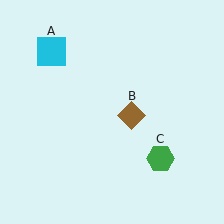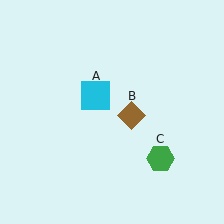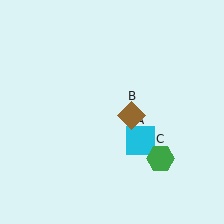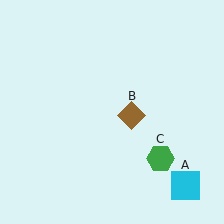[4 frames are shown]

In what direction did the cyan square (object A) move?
The cyan square (object A) moved down and to the right.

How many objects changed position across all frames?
1 object changed position: cyan square (object A).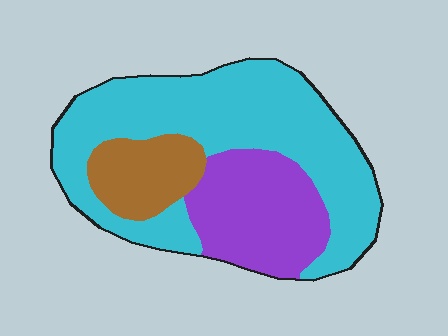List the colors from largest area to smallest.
From largest to smallest: cyan, purple, brown.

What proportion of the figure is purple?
Purple covers about 25% of the figure.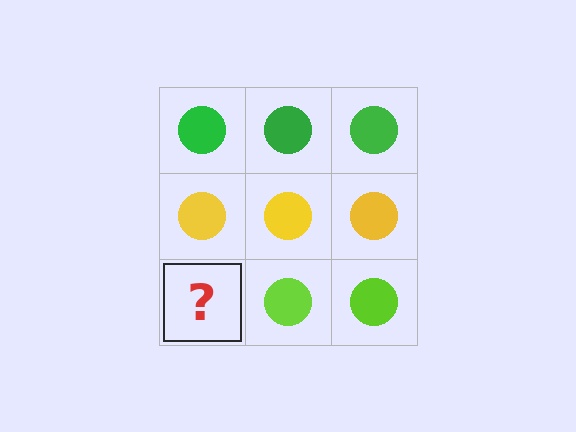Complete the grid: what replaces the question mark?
The question mark should be replaced with a lime circle.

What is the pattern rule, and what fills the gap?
The rule is that each row has a consistent color. The gap should be filled with a lime circle.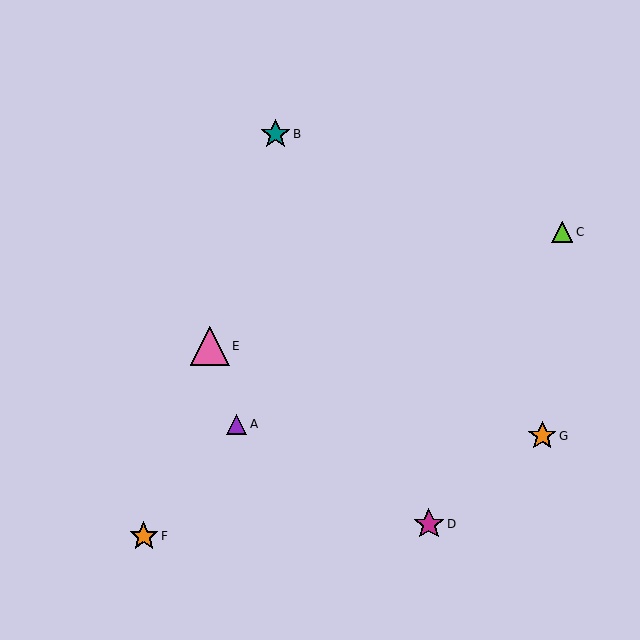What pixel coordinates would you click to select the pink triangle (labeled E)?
Click at (210, 346) to select the pink triangle E.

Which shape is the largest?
The pink triangle (labeled E) is the largest.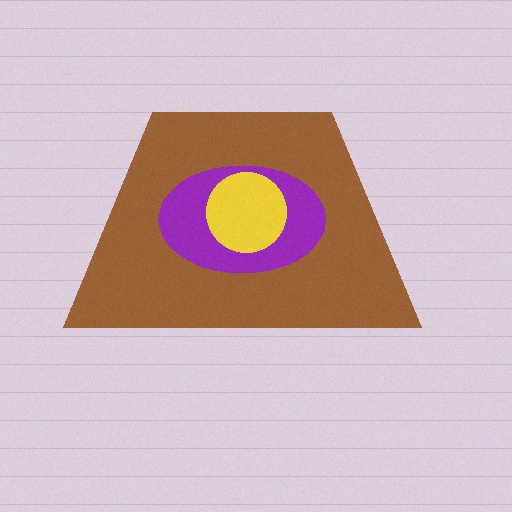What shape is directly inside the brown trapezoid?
The purple ellipse.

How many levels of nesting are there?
3.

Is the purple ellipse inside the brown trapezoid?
Yes.